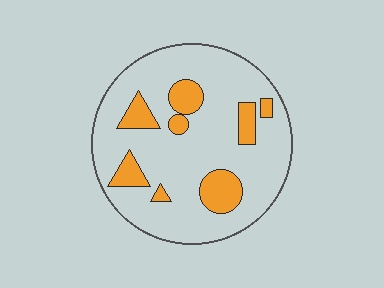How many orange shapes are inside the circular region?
8.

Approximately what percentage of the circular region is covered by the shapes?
Approximately 20%.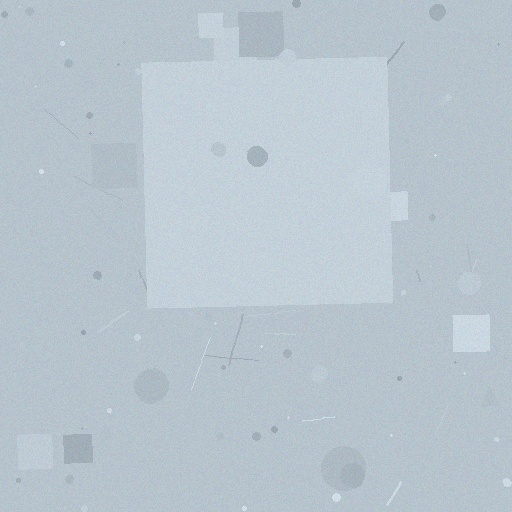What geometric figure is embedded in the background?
A square is embedded in the background.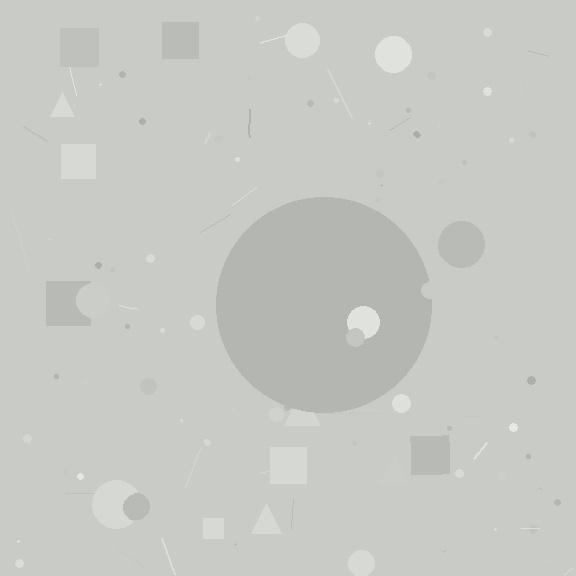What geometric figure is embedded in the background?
A circle is embedded in the background.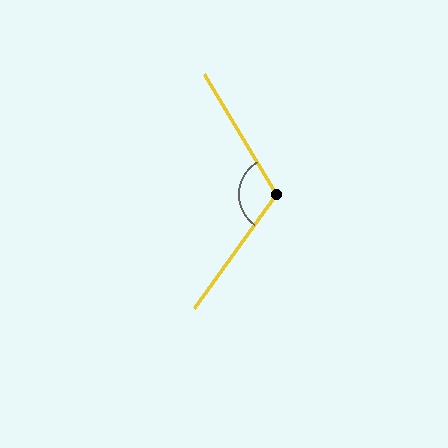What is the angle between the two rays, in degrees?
Approximately 113 degrees.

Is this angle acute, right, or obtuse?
It is obtuse.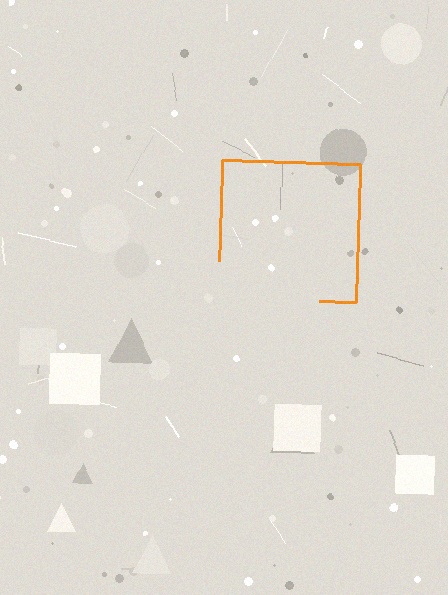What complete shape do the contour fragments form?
The contour fragments form a square.